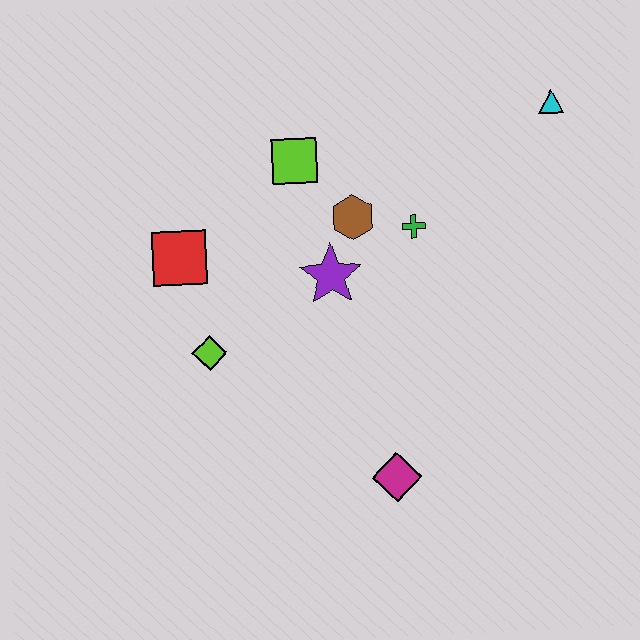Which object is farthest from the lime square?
The magenta diamond is farthest from the lime square.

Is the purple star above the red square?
No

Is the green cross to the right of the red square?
Yes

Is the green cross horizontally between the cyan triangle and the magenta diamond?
Yes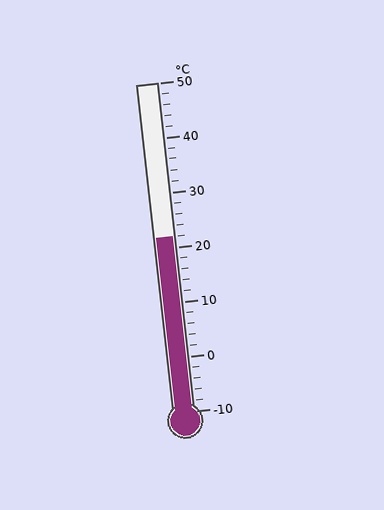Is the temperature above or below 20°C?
The temperature is above 20°C.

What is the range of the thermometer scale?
The thermometer scale ranges from -10°C to 50°C.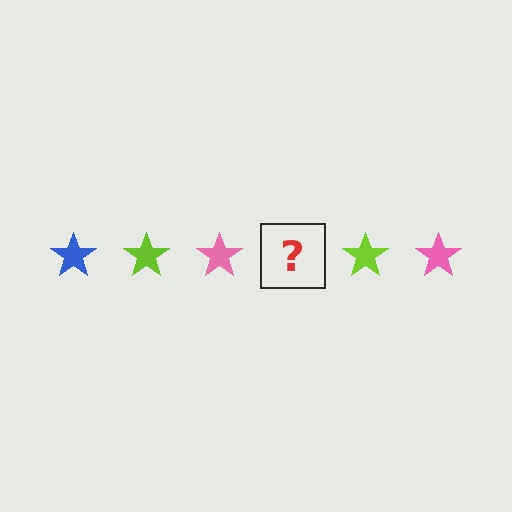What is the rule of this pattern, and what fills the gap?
The rule is that the pattern cycles through blue, lime, pink stars. The gap should be filled with a blue star.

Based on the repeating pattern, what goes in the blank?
The blank should be a blue star.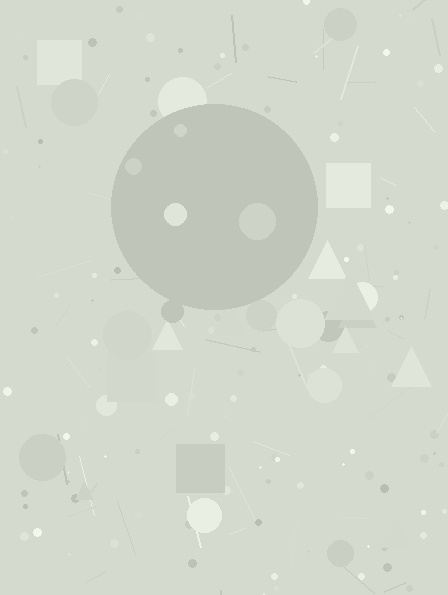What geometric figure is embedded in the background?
A circle is embedded in the background.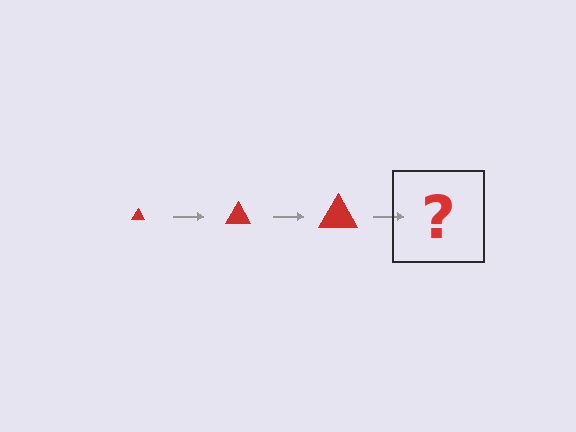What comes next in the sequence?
The next element should be a red triangle, larger than the previous one.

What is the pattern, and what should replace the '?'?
The pattern is that the triangle gets progressively larger each step. The '?' should be a red triangle, larger than the previous one.